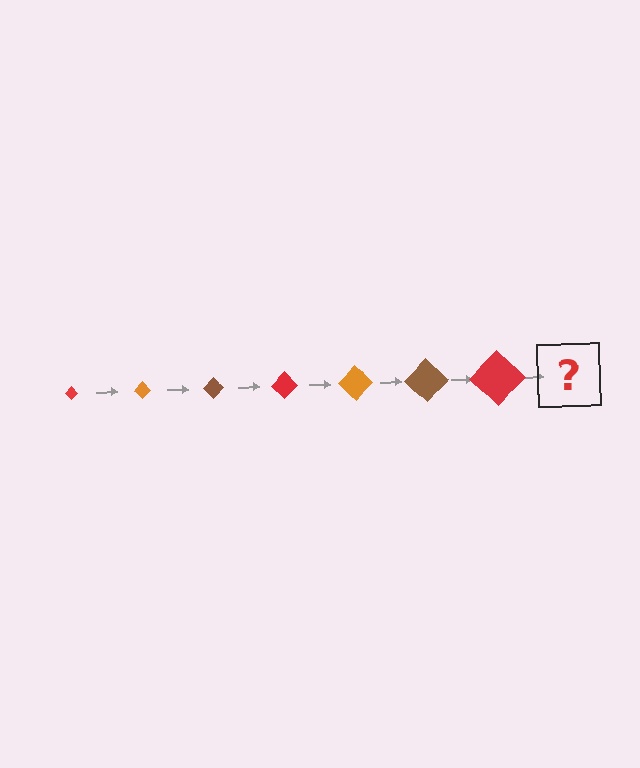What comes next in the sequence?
The next element should be an orange diamond, larger than the previous one.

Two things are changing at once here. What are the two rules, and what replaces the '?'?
The two rules are that the diamond grows larger each step and the color cycles through red, orange, and brown. The '?' should be an orange diamond, larger than the previous one.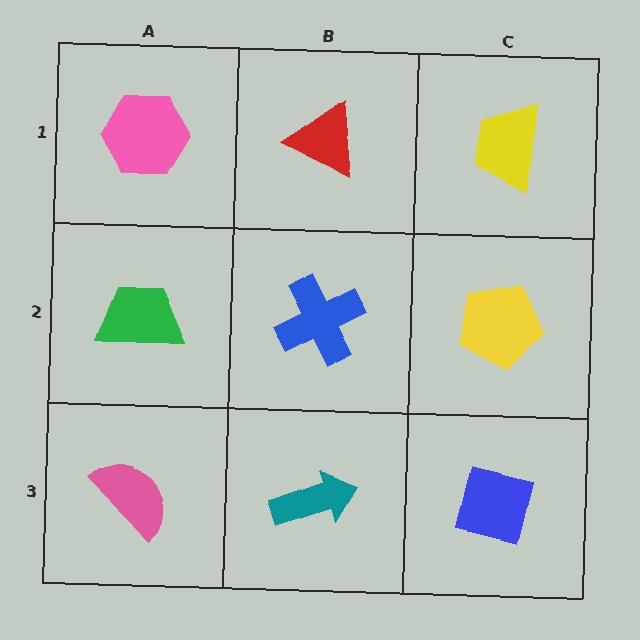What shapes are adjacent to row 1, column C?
A yellow pentagon (row 2, column C), a red triangle (row 1, column B).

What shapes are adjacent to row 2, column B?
A red triangle (row 1, column B), a teal arrow (row 3, column B), a green trapezoid (row 2, column A), a yellow pentagon (row 2, column C).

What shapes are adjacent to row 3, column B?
A blue cross (row 2, column B), a pink semicircle (row 3, column A), a blue square (row 3, column C).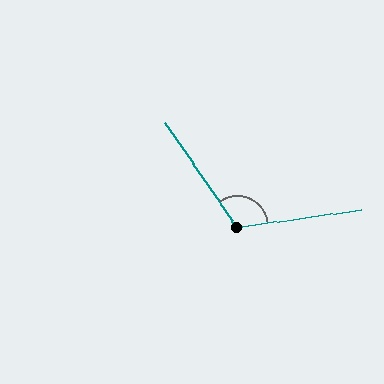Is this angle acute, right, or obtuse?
It is obtuse.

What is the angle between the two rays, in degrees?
Approximately 117 degrees.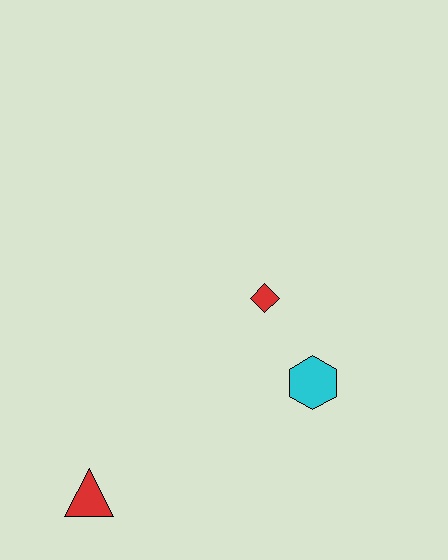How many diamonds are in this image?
There is 1 diamond.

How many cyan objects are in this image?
There is 1 cyan object.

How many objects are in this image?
There are 3 objects.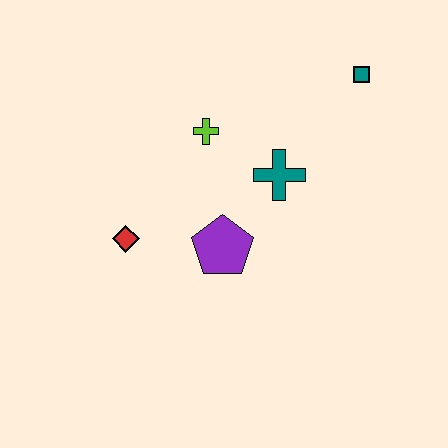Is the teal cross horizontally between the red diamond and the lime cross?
No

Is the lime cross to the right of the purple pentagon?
No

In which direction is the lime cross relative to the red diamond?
The lime cross is above the red diamond.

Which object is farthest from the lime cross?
The teal square is farthest from the lime cross.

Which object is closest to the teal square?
The teal cross is closest to the teal square.